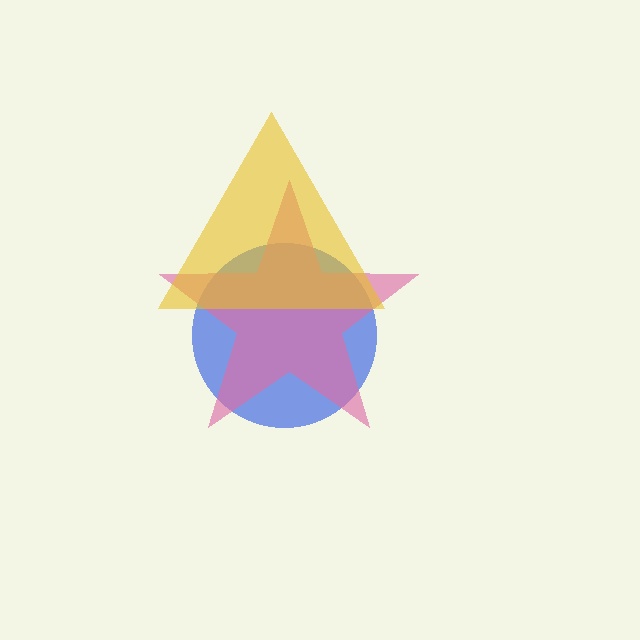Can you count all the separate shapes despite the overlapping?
Yes, there are 3 separate shapes.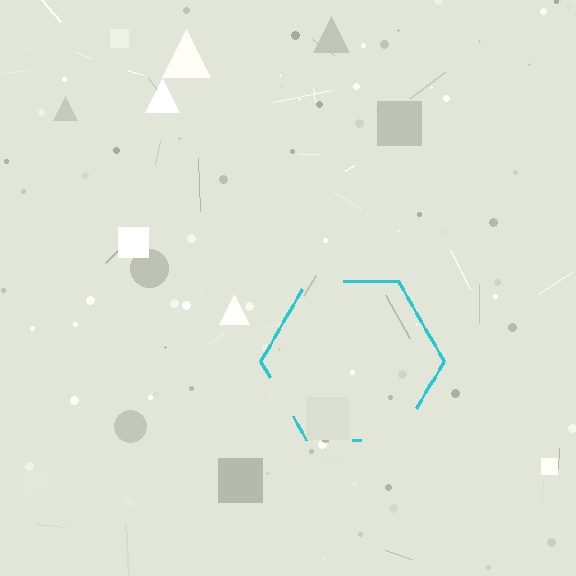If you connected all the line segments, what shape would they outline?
They would outline a hexagon.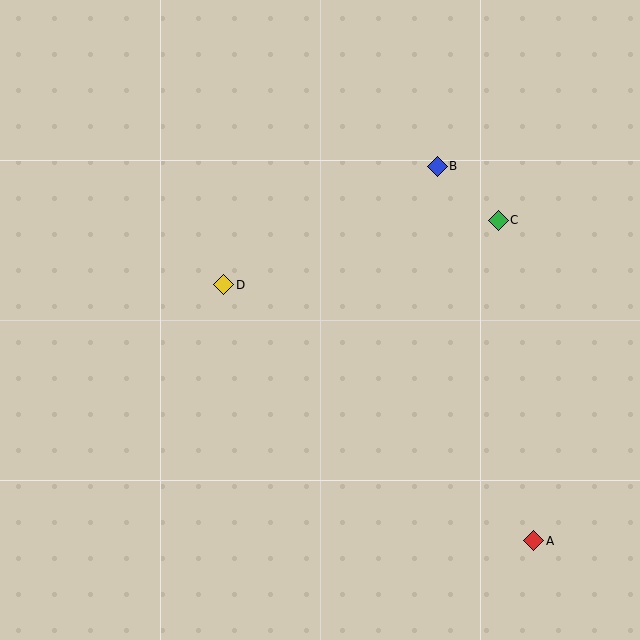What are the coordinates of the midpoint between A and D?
The midpoint between A and D is at (379, 413).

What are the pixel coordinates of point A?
Point A is at (534, 541).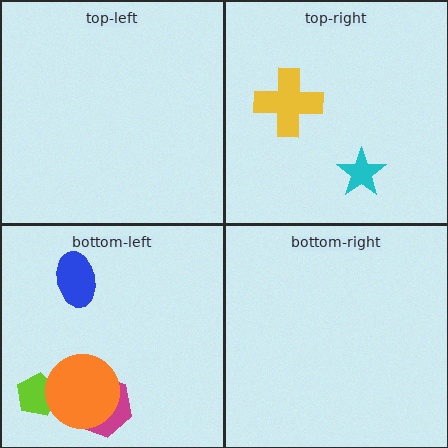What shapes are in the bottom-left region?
The lime pentagon, the magenta hexagon, the orange circle, the blue ellipse.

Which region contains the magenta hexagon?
The bottom-left region.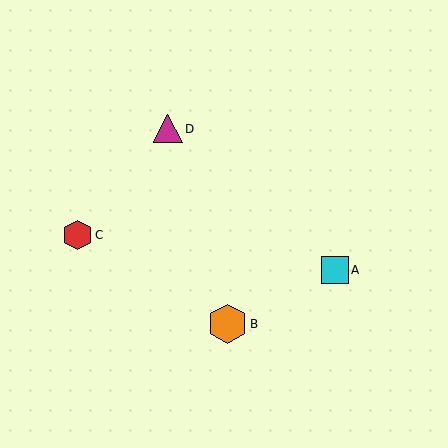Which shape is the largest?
The orange hexagon (labeled B) is the largest.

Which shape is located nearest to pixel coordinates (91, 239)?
The red hexagon (labeled C) at (78, 235) is nearest to that location.